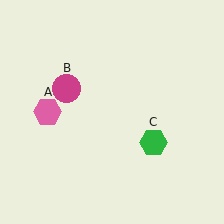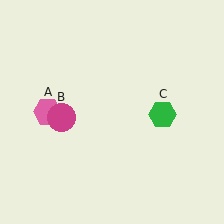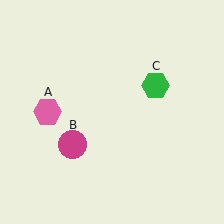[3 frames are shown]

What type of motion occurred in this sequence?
The magenta circle (object B), green hexagon (object C) rotated counterclockwise around the center of the scene.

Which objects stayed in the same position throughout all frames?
Pink hexagon (object A) remained stationary.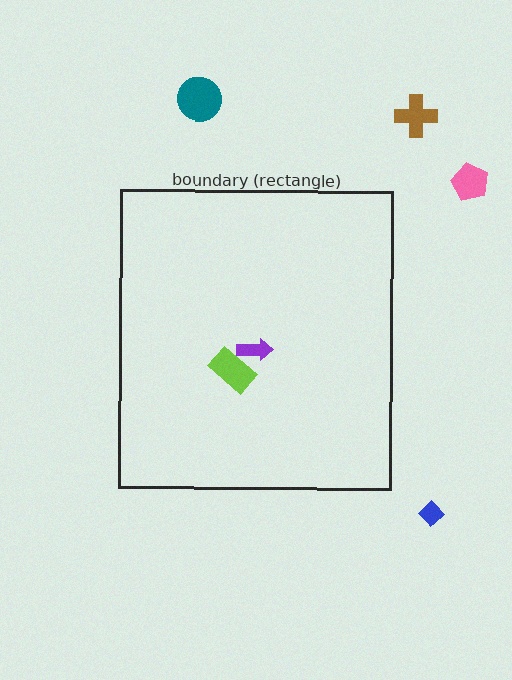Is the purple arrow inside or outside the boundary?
Inside.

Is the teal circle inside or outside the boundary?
Outside.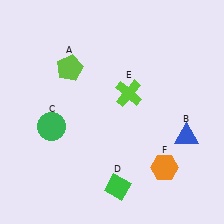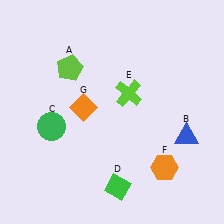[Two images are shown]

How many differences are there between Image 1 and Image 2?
There is 1 difference between the two images.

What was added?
An orange diamond (G) was added in Image 2.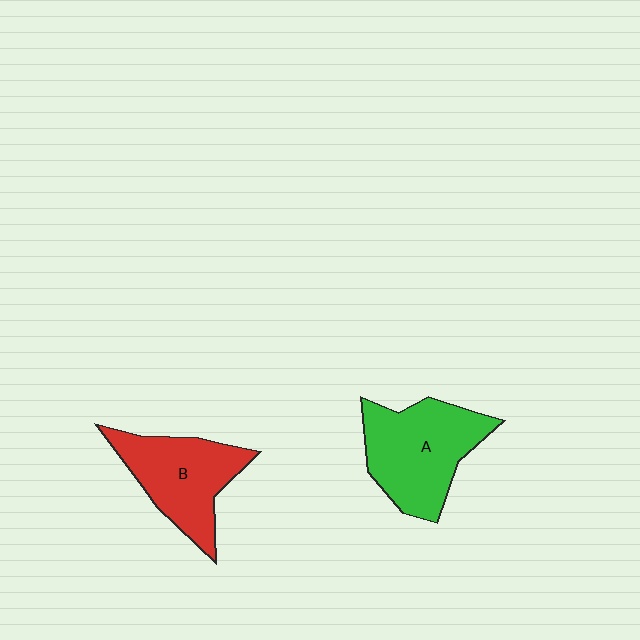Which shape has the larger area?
Shape A (green).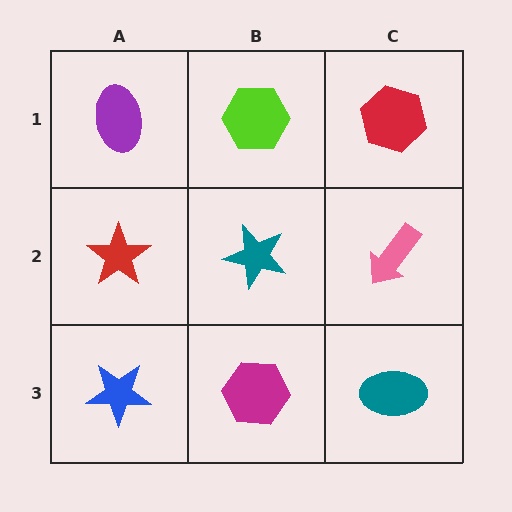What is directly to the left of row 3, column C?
A magenta hexagon.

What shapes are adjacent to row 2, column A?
A purple ellipse (row 1, column A), a blue star (row 3, column A), a teal star (row 2, column B).